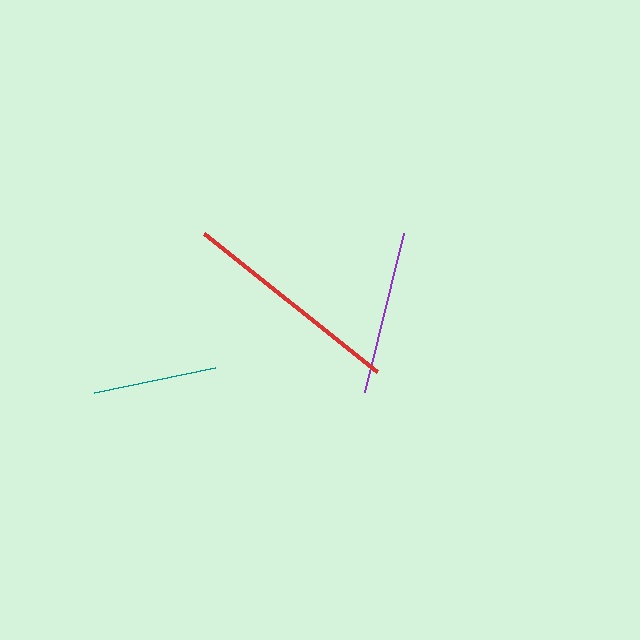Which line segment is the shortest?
The teal line is the shortest at approximately 123 pixels.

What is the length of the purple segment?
The purple segment is approximately 164 pixels long.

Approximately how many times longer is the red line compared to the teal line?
The red line is approximately 1.8 times the length of the teal line.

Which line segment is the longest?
The red line is the longest at approximately 221 pixels.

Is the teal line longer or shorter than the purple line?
The purple line is longer than the teal line.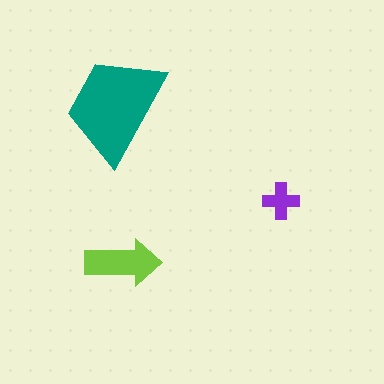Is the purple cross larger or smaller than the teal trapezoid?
Smaller.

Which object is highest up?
The teal trapezoid is topmost.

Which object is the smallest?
The purple cross.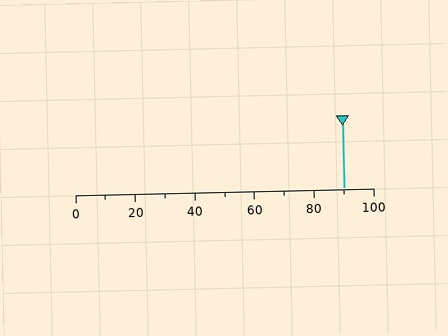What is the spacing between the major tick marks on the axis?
The major ticks are spaced 20 apart.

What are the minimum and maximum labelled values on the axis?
The axis runs from 0 to 100.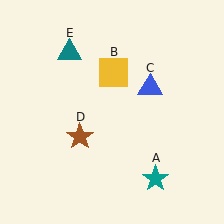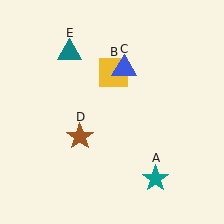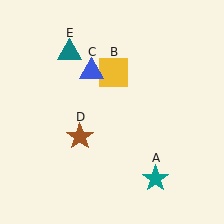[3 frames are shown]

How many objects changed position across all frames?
1 object changed position: blue triangle (object C).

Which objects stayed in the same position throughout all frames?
Teal star (object A) and yellow square (object B) and brown star (object D) and teal triangle (object E) remained stationary.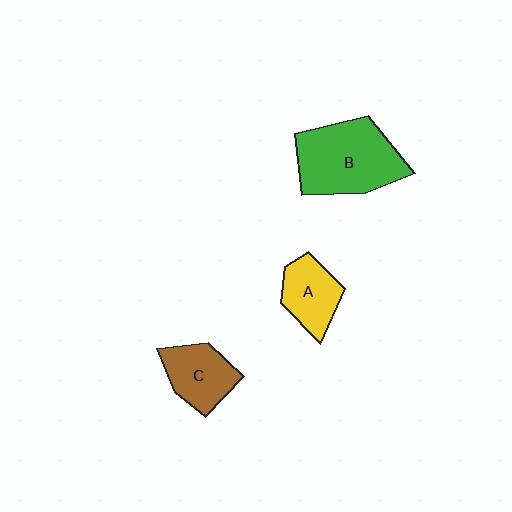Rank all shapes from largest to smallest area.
From largest to smallest: B (green), C (brown), A (yellow).